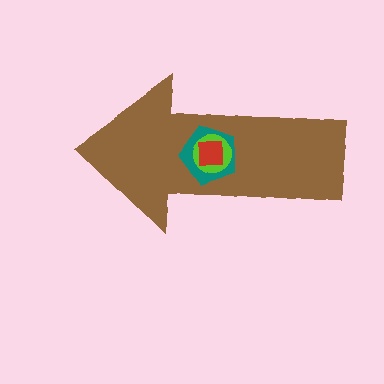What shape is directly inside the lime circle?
The red square.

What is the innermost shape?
The red square.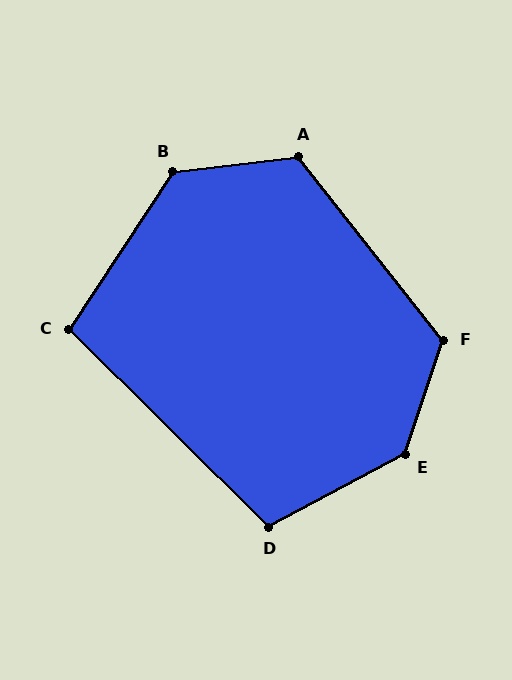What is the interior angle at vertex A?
Approximately 122 degrees (obtuse).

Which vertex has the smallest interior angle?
C, at approximately 101 degrees.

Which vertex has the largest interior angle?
E, at approximately 137 degrees.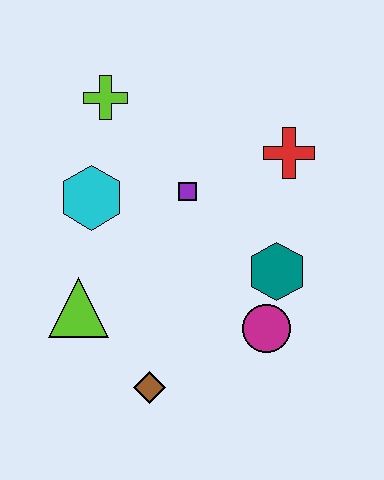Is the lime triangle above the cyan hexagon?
No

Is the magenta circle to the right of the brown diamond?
Yes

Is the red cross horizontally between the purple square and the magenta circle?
No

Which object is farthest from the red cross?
The brown diamond is farthest from the red cross.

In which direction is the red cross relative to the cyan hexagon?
The red cross is to the right of the cyan hexagon.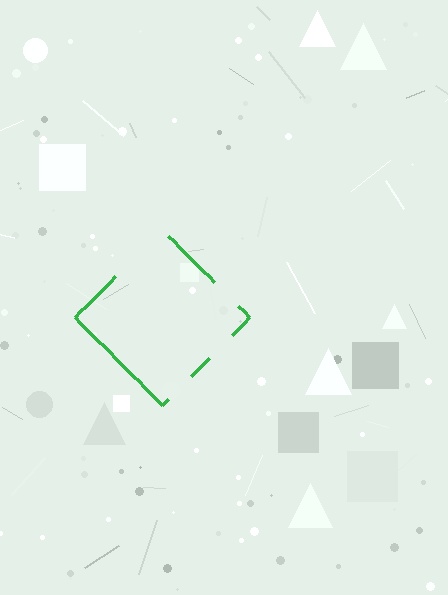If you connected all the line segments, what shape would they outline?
They would outline a diamond.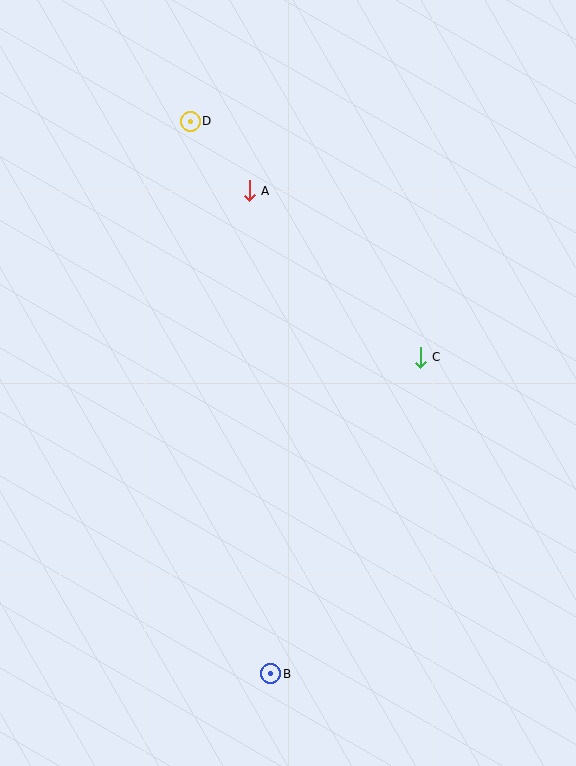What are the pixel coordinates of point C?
Point C is at (420, 357).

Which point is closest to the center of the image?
Point C at (420, 357) is closest to the center.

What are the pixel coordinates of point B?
Point B is at (271, 674).